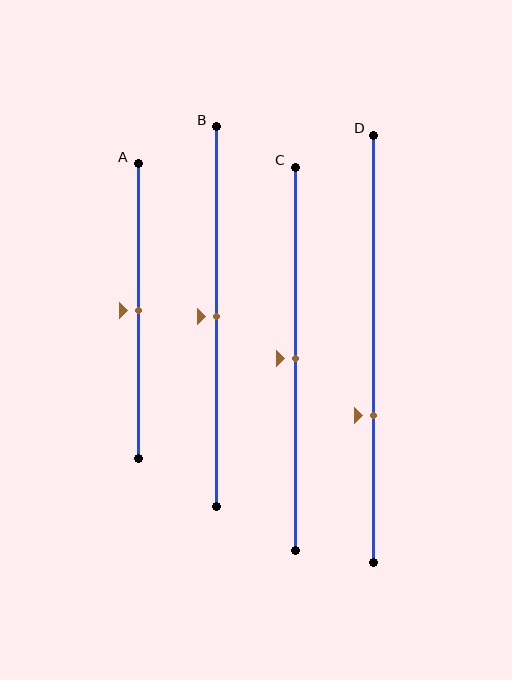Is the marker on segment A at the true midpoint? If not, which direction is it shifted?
Yes, the marker on segment A is at the true midpoint.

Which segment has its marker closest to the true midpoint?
Segment A has its marker closest to the true midpoint.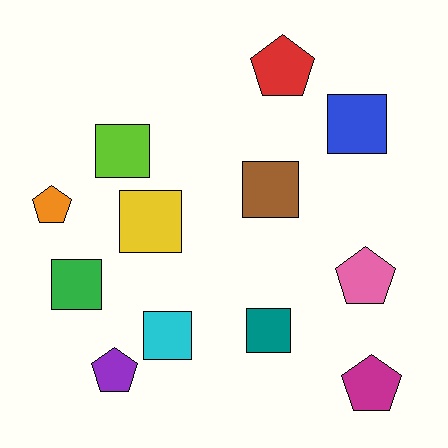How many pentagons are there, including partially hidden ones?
There are 5 pentagons.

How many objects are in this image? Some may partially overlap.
There are 12 objects.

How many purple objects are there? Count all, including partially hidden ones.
There is 1 purple object.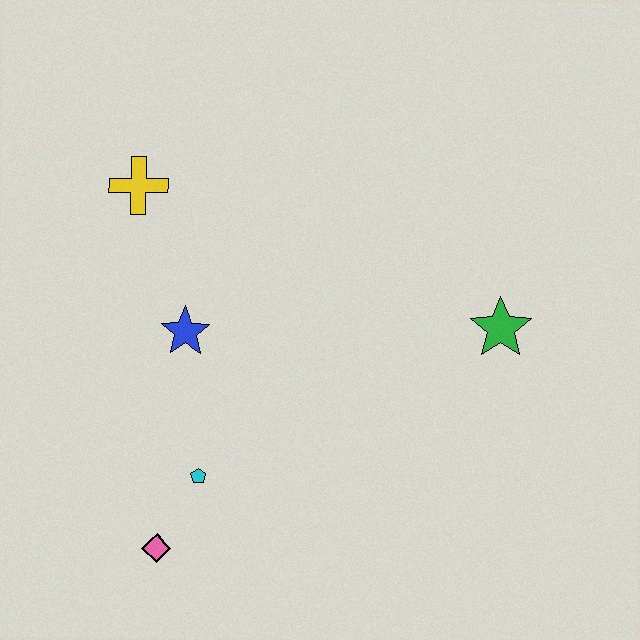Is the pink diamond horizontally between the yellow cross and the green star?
Yes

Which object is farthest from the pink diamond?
The green star is farthest from the pink diamond.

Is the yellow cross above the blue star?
Yes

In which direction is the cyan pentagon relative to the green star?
The cyan pentagon is to the left of the green star.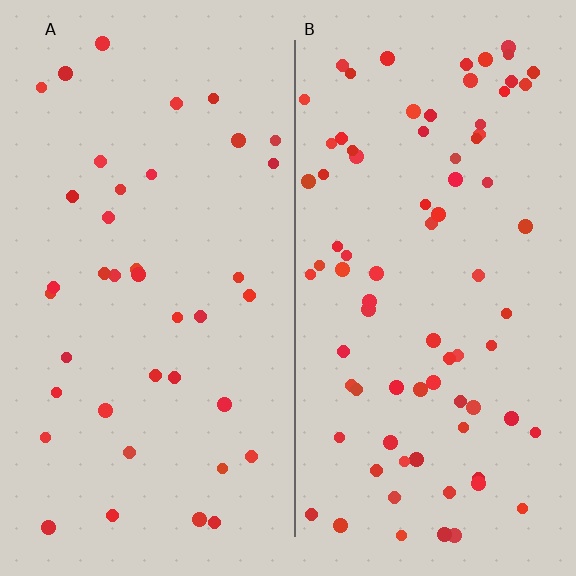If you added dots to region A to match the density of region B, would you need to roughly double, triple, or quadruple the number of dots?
Approximately double.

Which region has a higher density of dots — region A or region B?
B (the right).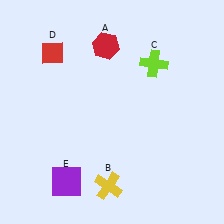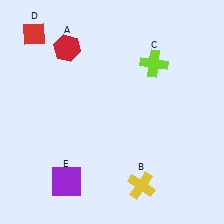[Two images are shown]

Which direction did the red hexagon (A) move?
The red hexagon (A) moved left.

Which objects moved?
The objects that moved are: the red hexagon (A), the yellow cross (B), the red diamond (D).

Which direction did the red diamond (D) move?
The red diamond (D) moved up.